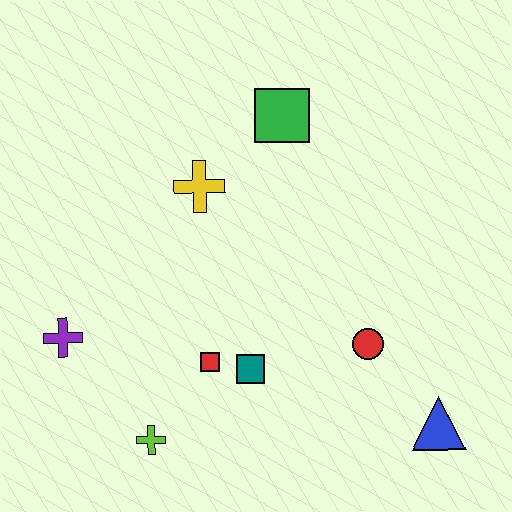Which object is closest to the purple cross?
The lime cross is closest to the purple cross.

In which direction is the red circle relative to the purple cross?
The red circle is to the right of the purple cross.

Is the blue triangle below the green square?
Yes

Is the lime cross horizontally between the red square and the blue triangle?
No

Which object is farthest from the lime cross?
The green square is farthest from the lime cross.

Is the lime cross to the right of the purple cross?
Yes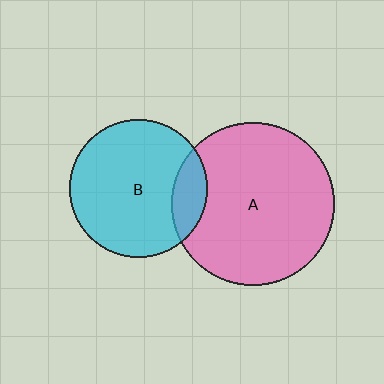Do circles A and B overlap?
Yes.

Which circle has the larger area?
Circle A (pink).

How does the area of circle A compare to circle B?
Approximately 1.4 times.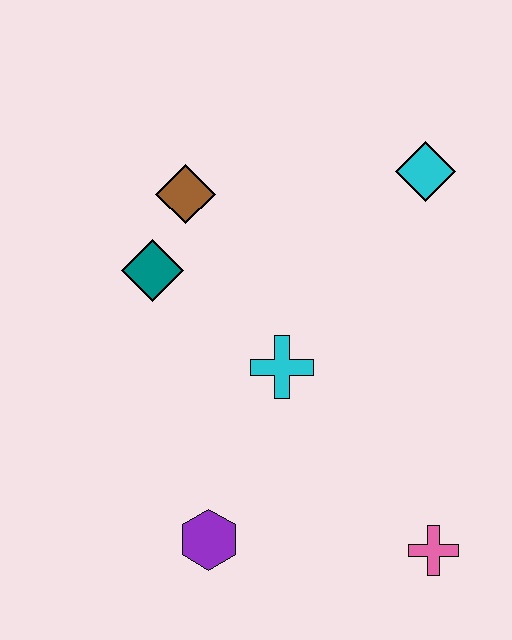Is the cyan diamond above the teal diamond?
Yes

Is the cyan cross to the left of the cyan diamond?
Yes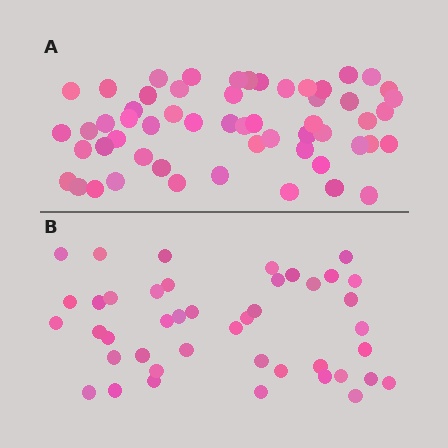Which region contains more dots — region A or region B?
Region A (the top region) has more dots.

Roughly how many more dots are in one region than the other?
Region A has approximately 15 more dots than region B.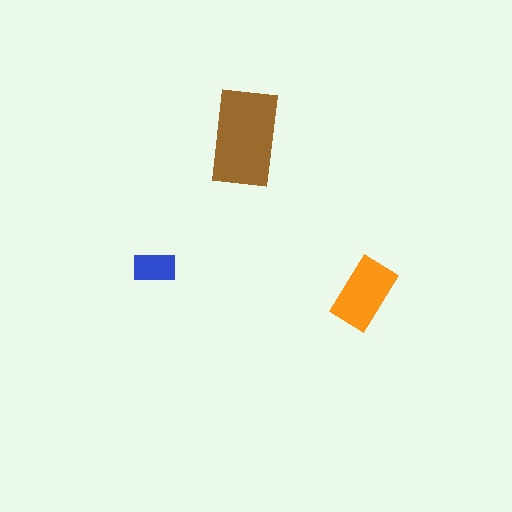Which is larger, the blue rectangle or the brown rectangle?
The brown one.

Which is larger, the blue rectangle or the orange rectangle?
The orange one.